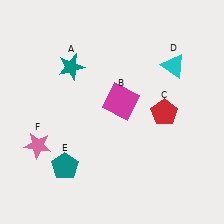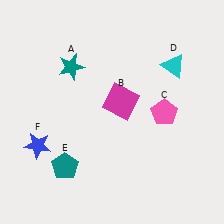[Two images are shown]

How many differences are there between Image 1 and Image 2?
There are 2 differences between the two images.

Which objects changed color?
C changed from red to pink. F changed from pink to blue.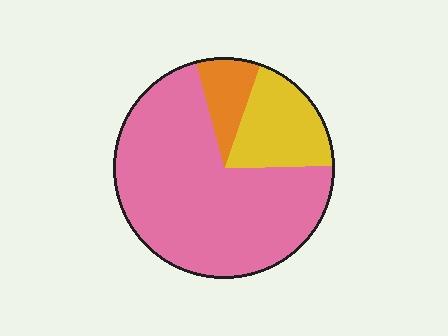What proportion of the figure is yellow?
Yellow takes up less than a quarter of the figure.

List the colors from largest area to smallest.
From largest to smallest: pink, yellow, orange.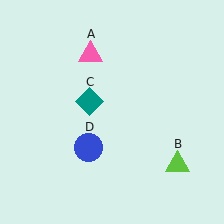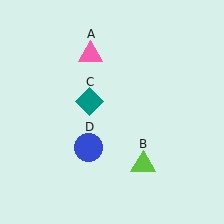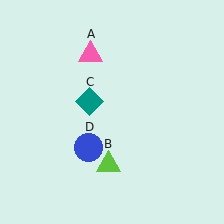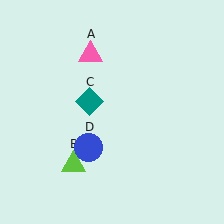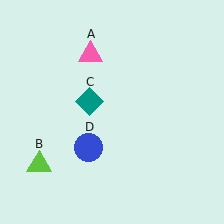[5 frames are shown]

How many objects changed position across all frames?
1 object changed position: lime triangle (object B).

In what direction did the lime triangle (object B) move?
The lime triangle (object B) moved left.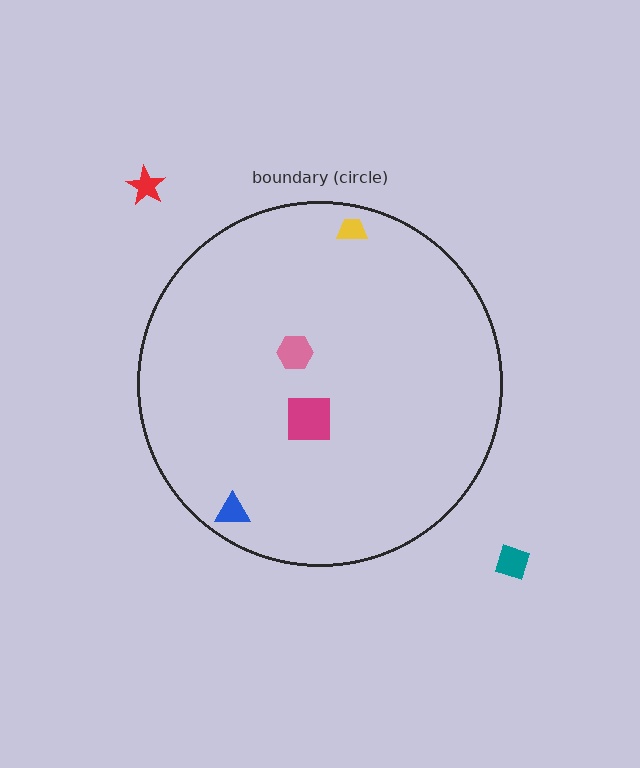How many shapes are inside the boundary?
4 inside, 2 outside.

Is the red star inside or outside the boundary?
Outside.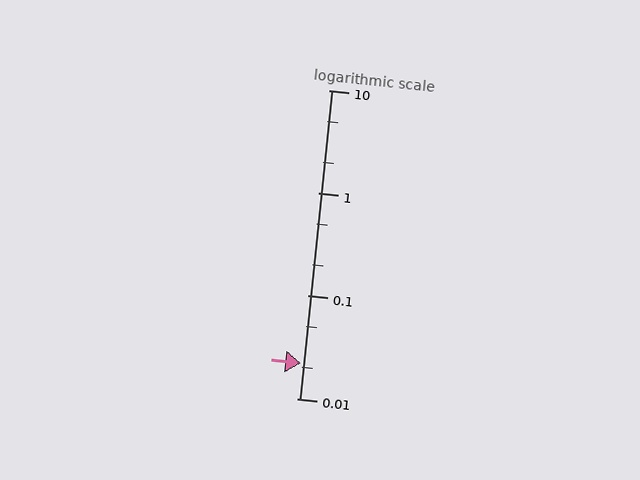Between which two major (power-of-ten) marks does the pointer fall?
The pointer is between 0.01 and 0.1.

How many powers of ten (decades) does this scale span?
The scale spans 3 decades, from 0.01 to 10.